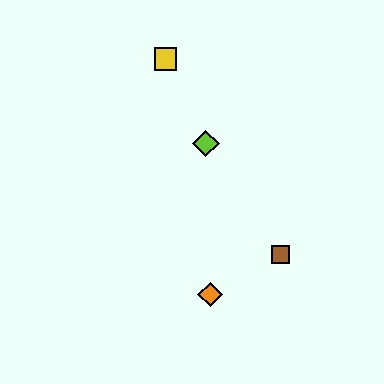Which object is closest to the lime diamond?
The yellow square is closest to the lime diamond.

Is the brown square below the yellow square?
Yes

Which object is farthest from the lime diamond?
The orange diamond is farthest from the lime diamond.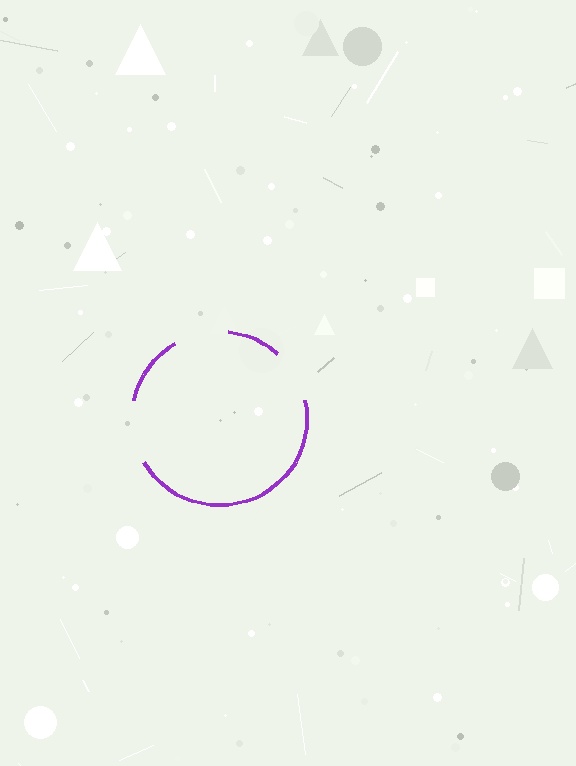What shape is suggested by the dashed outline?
The dashed outline suggests a circle.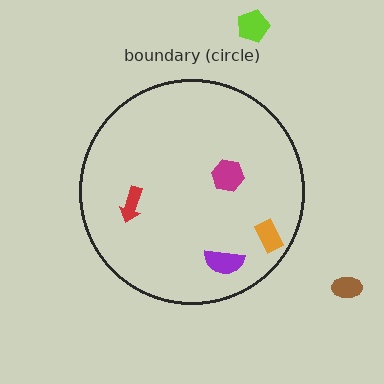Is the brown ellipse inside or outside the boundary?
Outside.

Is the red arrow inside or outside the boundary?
Inside.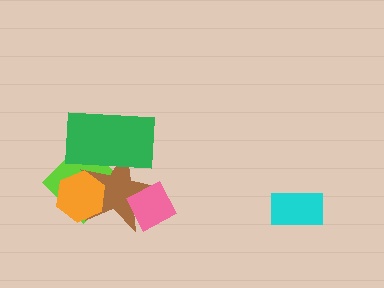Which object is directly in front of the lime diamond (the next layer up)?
The brown star is directly in front of the lime diamond.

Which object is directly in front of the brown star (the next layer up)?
The orange hexagon is directly in front of the brown star.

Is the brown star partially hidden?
Yes, it is partially covered by another shape.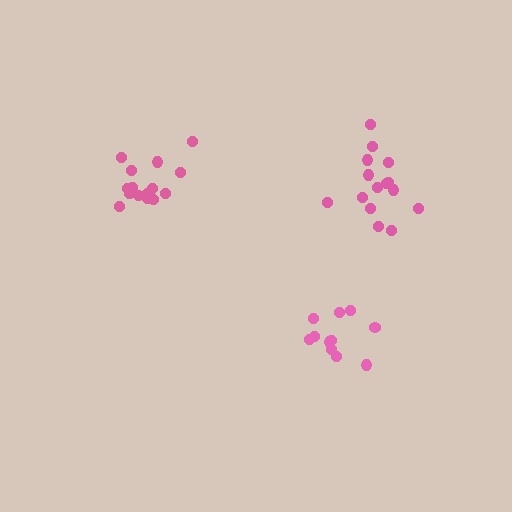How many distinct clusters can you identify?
There are 3 distinct clusters.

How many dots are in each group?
Group 1: 15 dots, Group 2: 11 dots, Group 3: 15 dots (41 total).